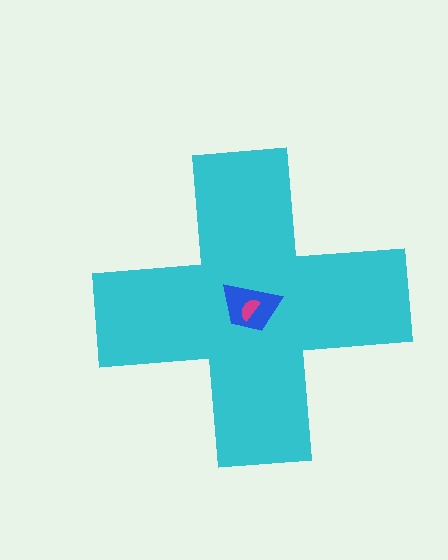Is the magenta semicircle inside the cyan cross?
Yes.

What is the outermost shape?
The cyan cross.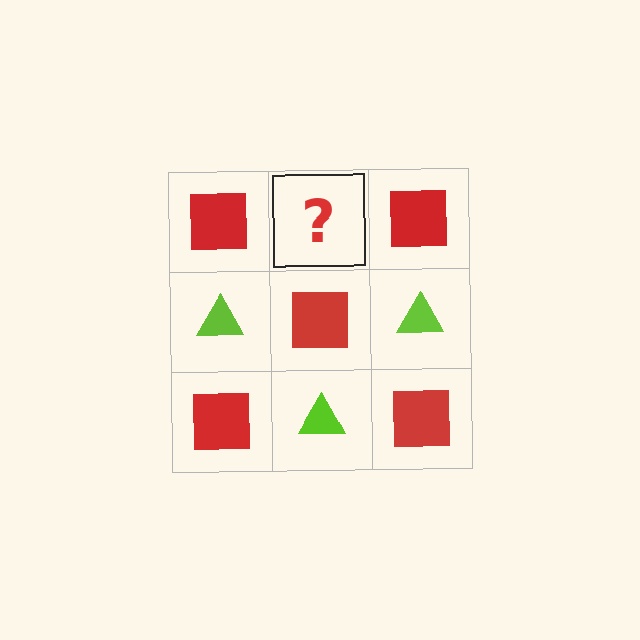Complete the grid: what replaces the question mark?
The question mark should be replaced with a lime triangle.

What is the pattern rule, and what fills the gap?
The rule is that it alternates red square and lime triangle in a checkerboard pattern. The gap should be filled with a lime triangle.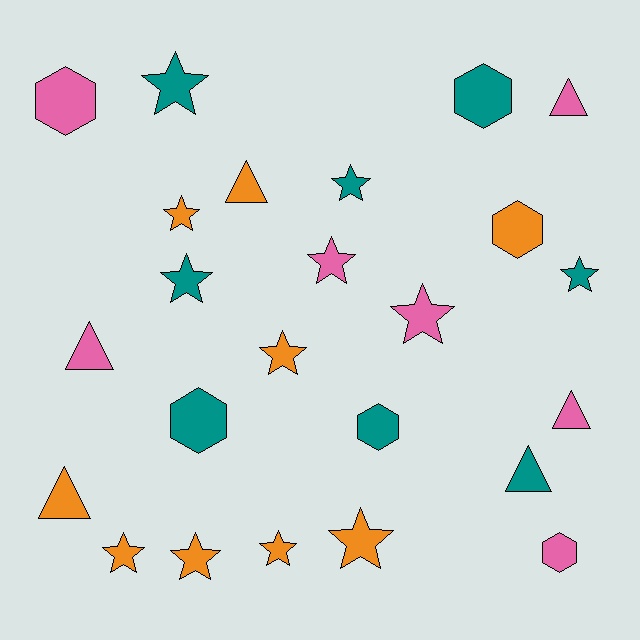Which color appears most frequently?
Orange, with 9 objects.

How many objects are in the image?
There are 24 objects.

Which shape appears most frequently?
Star, with 12 objects.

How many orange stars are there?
There are 6 orange stars.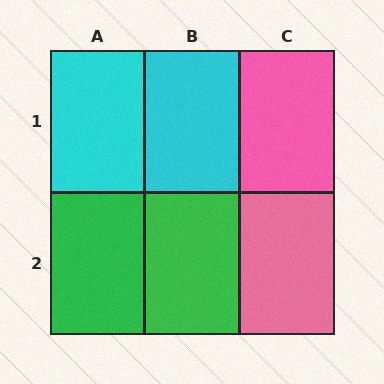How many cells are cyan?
2 cells are cyan.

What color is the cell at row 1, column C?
Pink.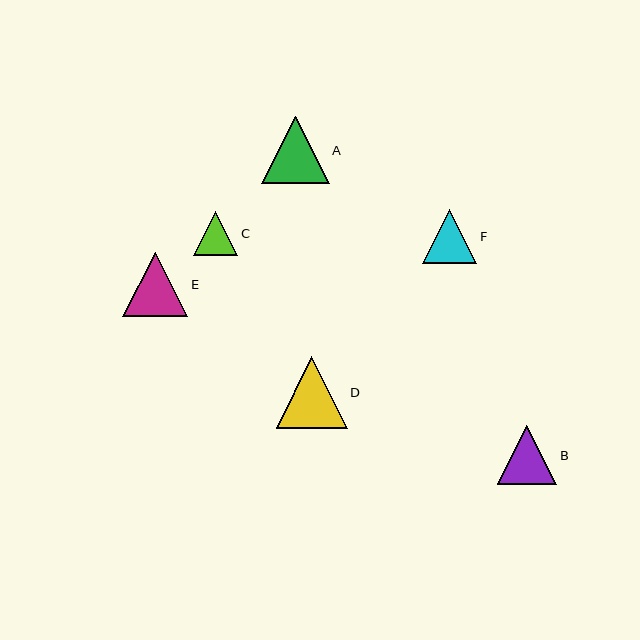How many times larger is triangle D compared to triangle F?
Triangle D is approximately 1.3 times the size of triangle F.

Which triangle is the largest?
Triangle D is the largest with a size of approximately 71 pixels.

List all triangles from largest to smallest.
From largest to smallest: D, A, E, B, F, C.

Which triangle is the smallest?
Triangle C is the smallest with a size of approximately 44 pixels.